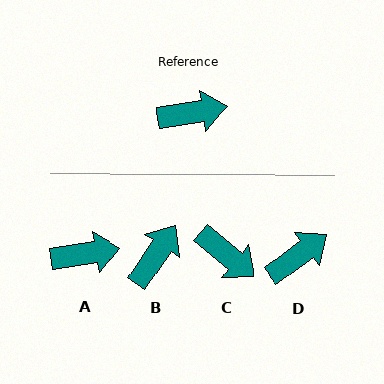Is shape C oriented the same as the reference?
No, it is off by about 49 degrees.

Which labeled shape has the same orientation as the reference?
A.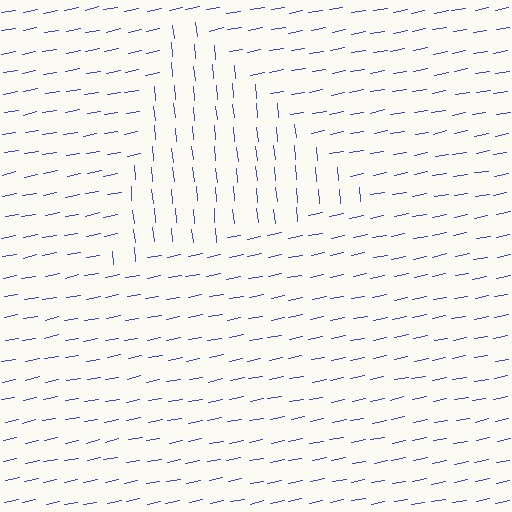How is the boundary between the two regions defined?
The boundary is defined purely by a change in line orientation (approximately 85 degrees difference). All lines are the same color and thickness.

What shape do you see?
I see a triangle.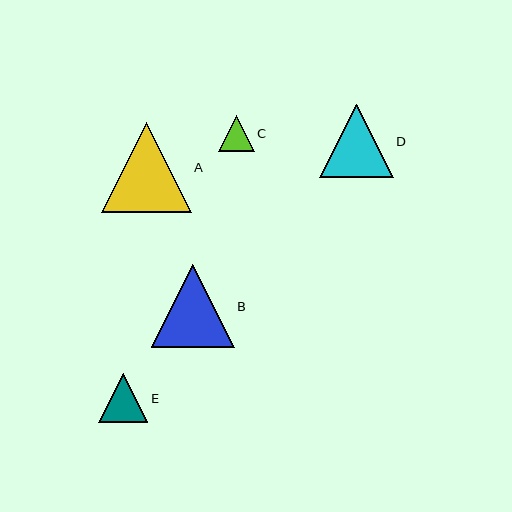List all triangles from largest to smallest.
From largest to smallest: A, B, D, E, C.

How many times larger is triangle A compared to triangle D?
Triangle A is approximately 1.2 times the size of triangle D.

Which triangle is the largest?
Triangle A is the largest with a size of approximately 89 pixels.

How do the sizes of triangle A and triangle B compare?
Triangle A and triangle B are approximately the same size.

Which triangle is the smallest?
Triangle C is the smallest with a size of approximately 36 pixels.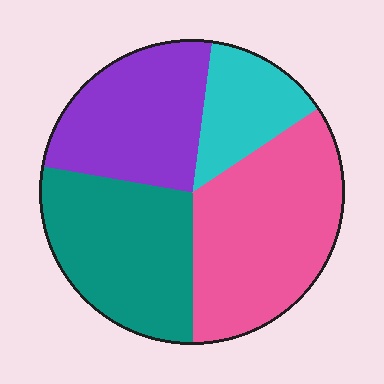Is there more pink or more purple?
Pink.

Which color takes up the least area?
Cyan, at roughly 15%.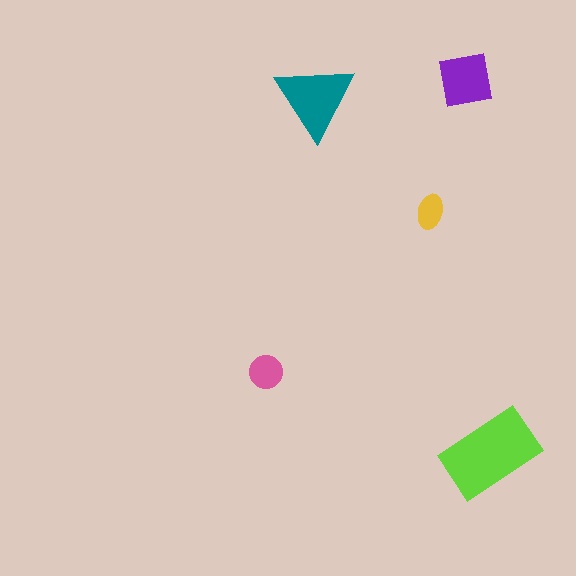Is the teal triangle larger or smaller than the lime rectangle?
Smaller.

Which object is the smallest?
The yellow ellipse.